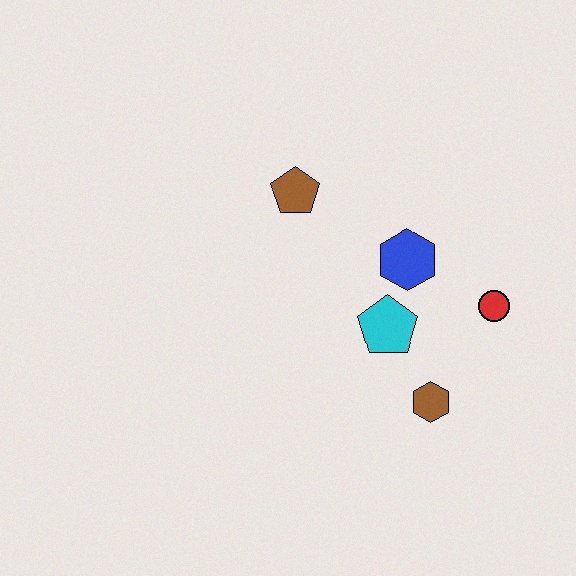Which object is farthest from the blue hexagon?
The brown hexagon is farthest from the blue hexagon.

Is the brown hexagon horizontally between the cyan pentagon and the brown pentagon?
No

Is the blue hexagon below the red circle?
No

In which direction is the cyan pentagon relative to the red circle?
The cyan pentagon is to the left of the red circle.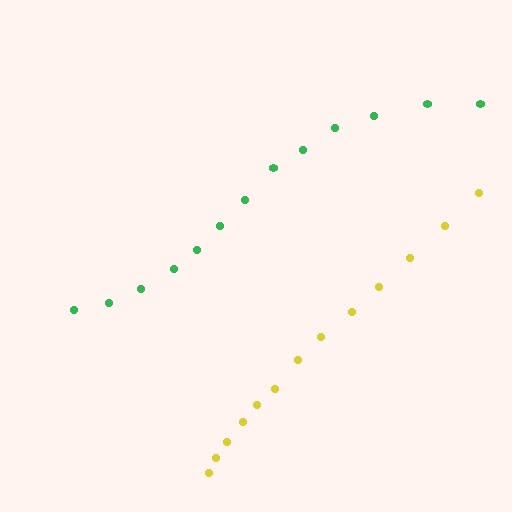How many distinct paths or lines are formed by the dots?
There are 2 distinct paths.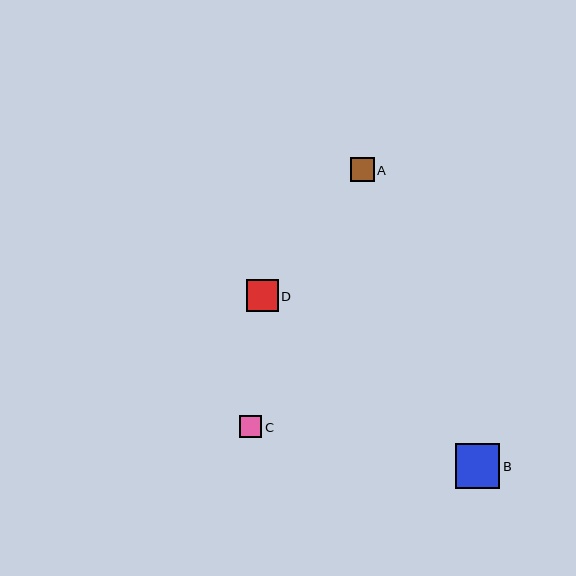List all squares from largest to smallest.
From largest to smallest: B, D, A, C.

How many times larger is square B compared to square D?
Square B is approximately 1.4 times the size of square D.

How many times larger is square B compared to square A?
Square B is approximately 1.9 times the size of square A.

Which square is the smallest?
Square C is the smallest with a size of approximately 22 pixels.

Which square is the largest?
Square B is the largest with a size of approximately 44 pixels.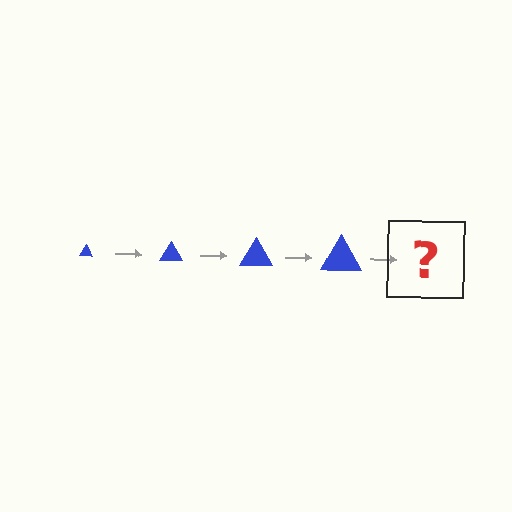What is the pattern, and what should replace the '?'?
The pattern is that the triangle gets progressively larger each step. The '?' should be a blue triangle, larger than the previous one.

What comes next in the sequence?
The next element should be a blue triangle, larger than the previous one.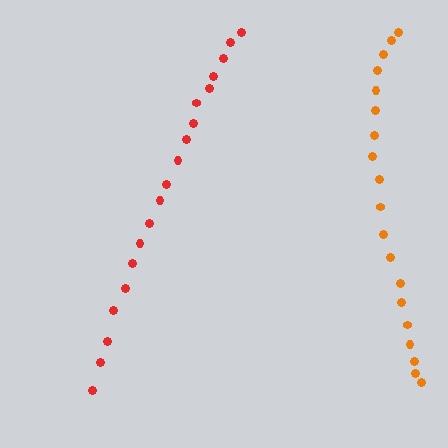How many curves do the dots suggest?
There are 2 distinct paths.